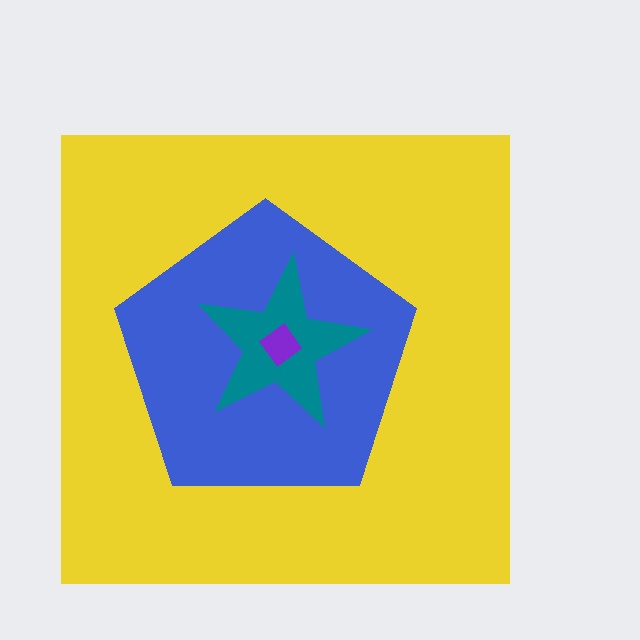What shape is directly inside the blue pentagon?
The teal star.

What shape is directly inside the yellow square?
The blue pentagon.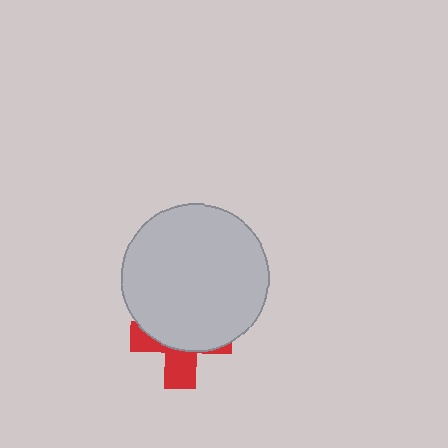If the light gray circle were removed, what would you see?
You would see the complete red cross.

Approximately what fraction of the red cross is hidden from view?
Roughly 63% of the red cross is hidden behind the light gray circle.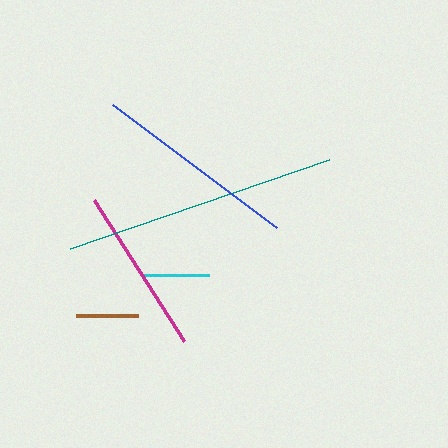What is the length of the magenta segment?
The magenta segment is approximately 168 pixels long.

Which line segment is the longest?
The teal line is the longest at approximately 274 pixels.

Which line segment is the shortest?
The brown line is the shortest at approximately 62 pixels.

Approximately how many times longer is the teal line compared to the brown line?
The teal line is approximately 4.4 times the length of the brown line.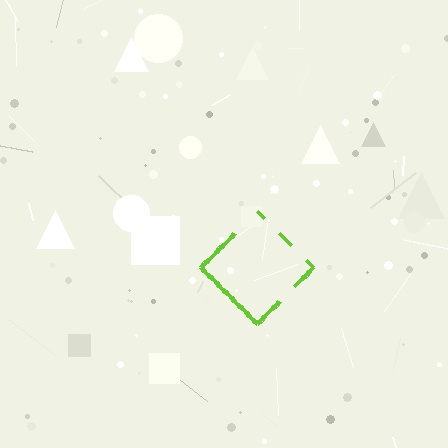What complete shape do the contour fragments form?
The contour fragments form a diamond.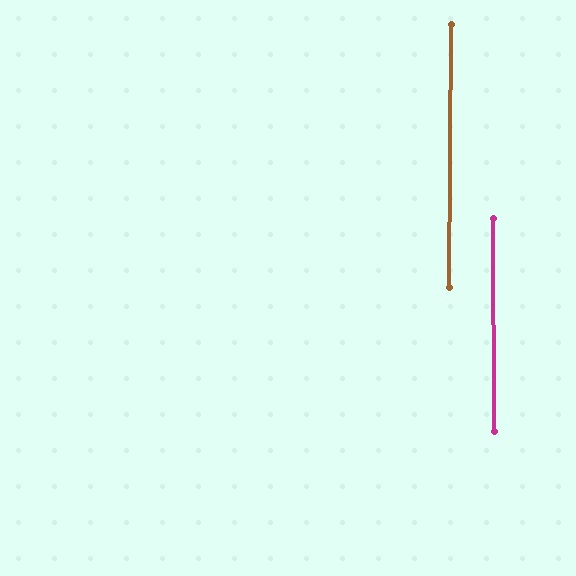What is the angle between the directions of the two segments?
Approximately 1 degree.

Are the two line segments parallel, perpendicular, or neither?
Parallel — their directions differ by only 0.7°.